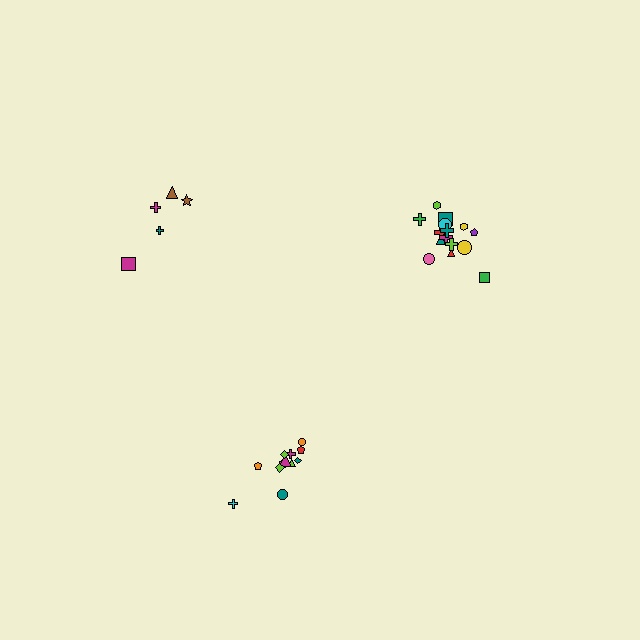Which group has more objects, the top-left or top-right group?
The top-right group.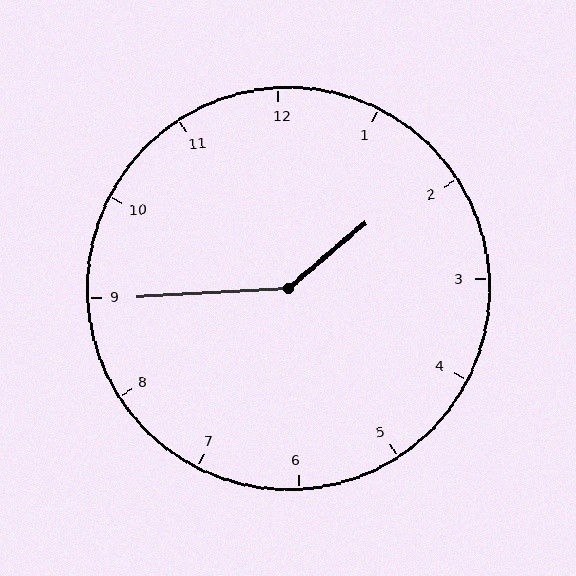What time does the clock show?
1:45.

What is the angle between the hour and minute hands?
Approximately 142 degrees.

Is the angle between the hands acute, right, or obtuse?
It is obtuse.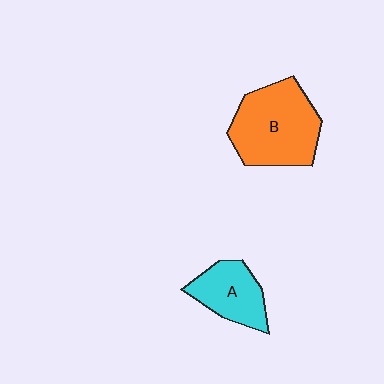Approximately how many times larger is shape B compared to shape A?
Approximately 1.7 times.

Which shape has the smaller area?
Shape A (cyan).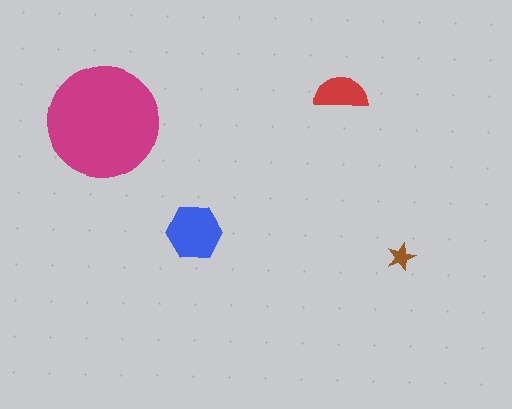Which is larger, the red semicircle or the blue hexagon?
The blue hexagon.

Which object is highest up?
The red semicircle is topmost.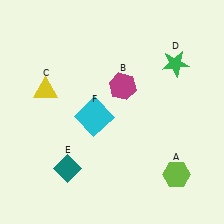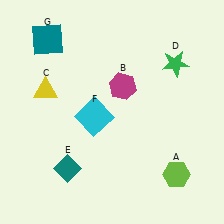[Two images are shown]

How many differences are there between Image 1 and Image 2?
There is 1 difference between the two images.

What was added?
A teal square (G) was added in Image 2.